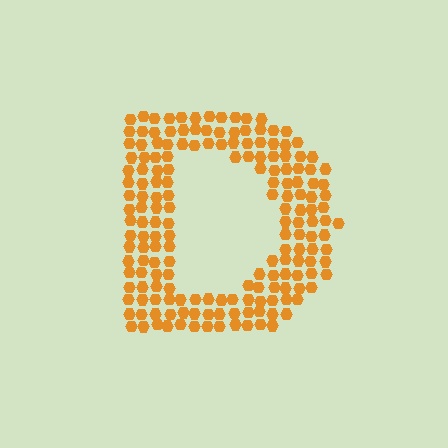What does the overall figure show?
The overall figure shows the letter D.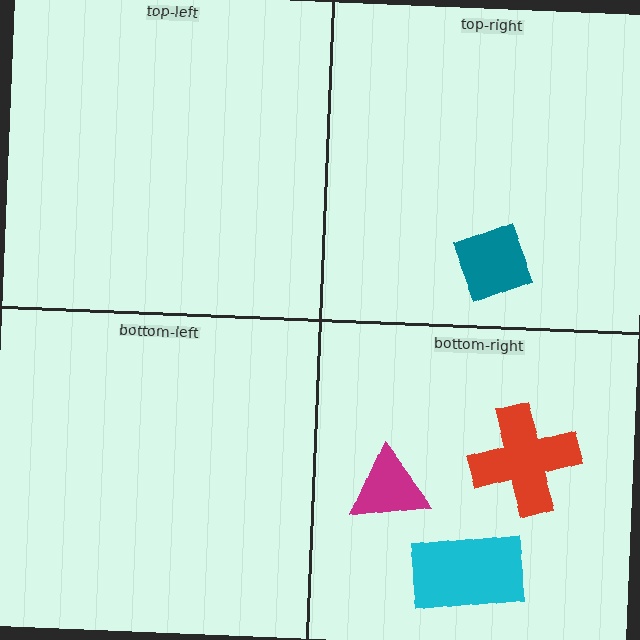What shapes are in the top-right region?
The teal diamond.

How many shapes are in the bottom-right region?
3.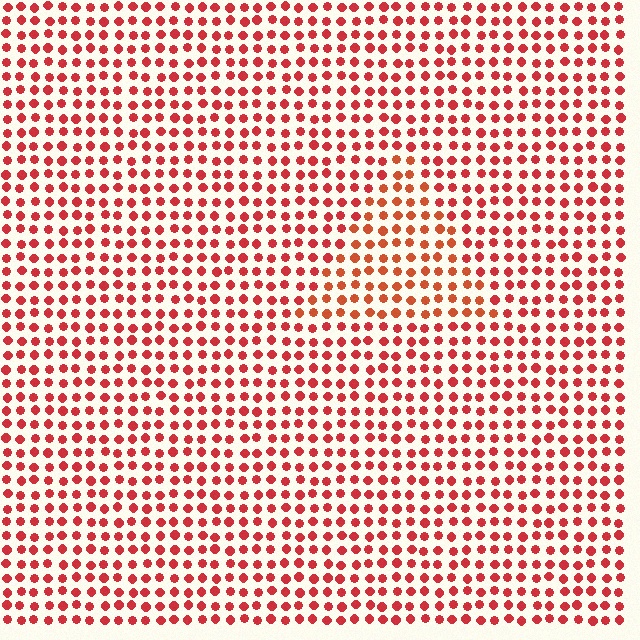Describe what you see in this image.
The image is filled with small red elements in a uniform arrangement. A triangle-shaped region is visible where the elements are tinted to a slightly different hue, forming a subtle color boundary.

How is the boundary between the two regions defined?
The boundary is defined purely by a slight shift in hue (about 18 degrees). Spacing, size, and orientation are identical on both sides.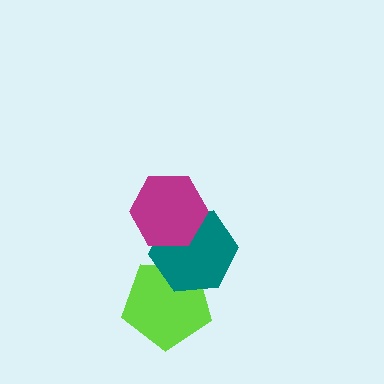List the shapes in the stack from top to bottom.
From top to bottom: the magenta hexagon, the teal hexagon, the lime pentagon.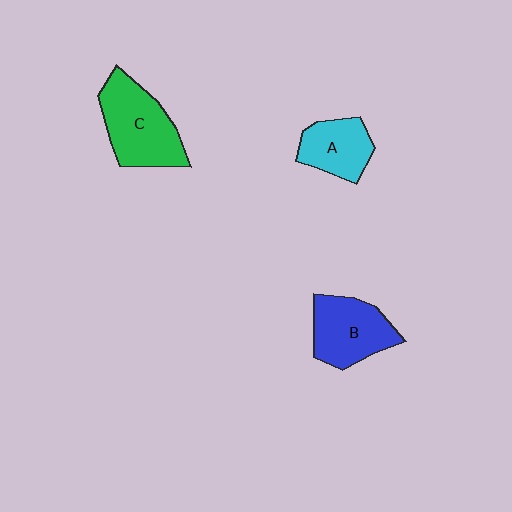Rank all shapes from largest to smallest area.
From largest to smallest: C (green), B (blue), A (cyan).